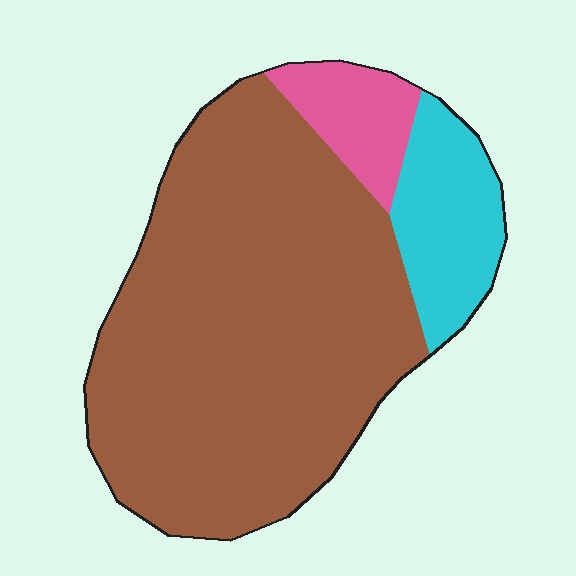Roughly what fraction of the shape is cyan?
Cyan covers around 15% of the shape.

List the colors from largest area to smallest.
From largest to smallest: brown, cyan, pink.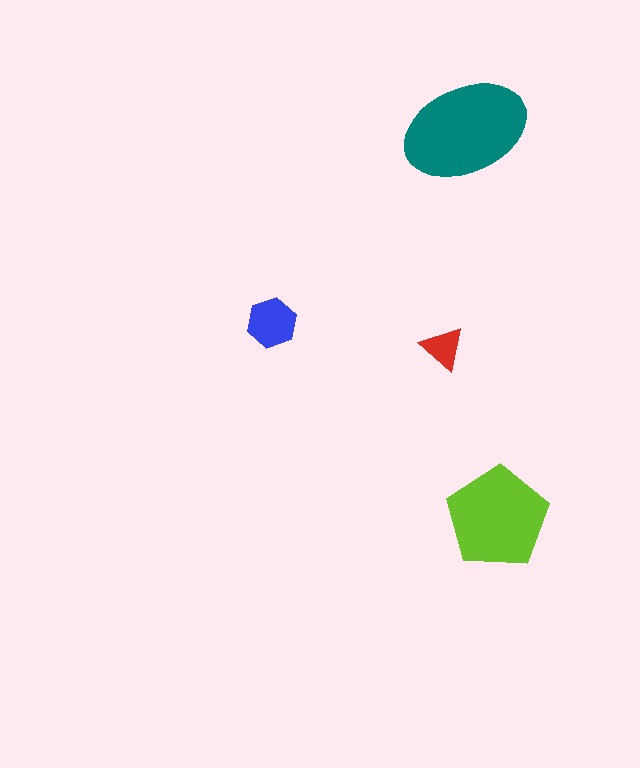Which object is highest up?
The teal ellipse is topmost.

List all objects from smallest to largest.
The red triangle, the blue hexagon, the lime pentagon, the teal ellipse.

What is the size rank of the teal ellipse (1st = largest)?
1st.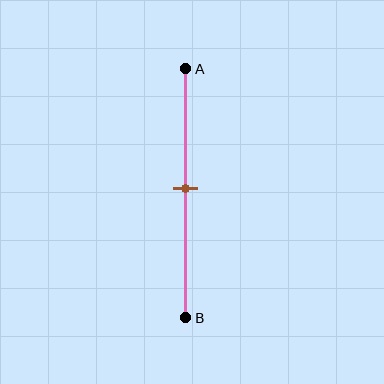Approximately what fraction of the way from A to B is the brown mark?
The brown mark is approximately 50% of the way from A to B.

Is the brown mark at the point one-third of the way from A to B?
No, the mark is at about 50% from A, not at the 33% one-third point.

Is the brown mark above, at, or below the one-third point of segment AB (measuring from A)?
The brown mark is below the one-third point of segment AB.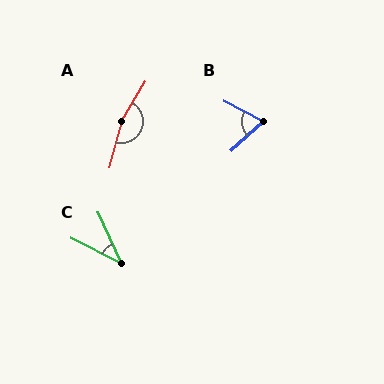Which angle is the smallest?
C, at approximately 38 degrees.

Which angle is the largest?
A, at approximately 164 degrees.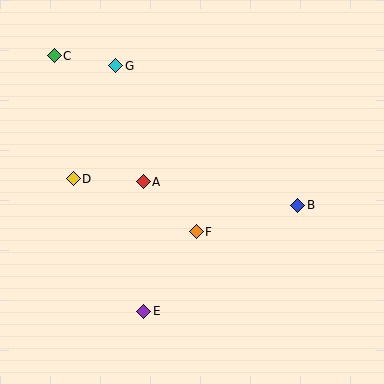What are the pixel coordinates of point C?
Point C is at (54, 56).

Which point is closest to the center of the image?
Point F at (196, 232) is closest to the center.